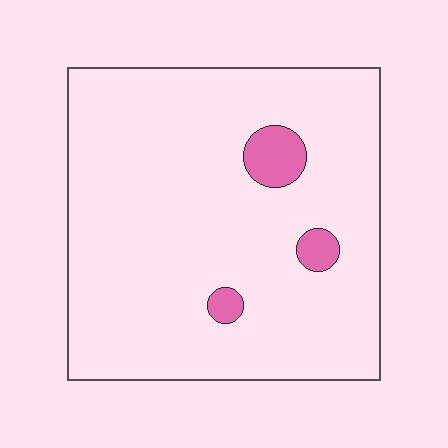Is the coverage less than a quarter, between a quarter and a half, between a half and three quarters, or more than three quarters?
Less than a quarter.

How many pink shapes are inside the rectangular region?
3.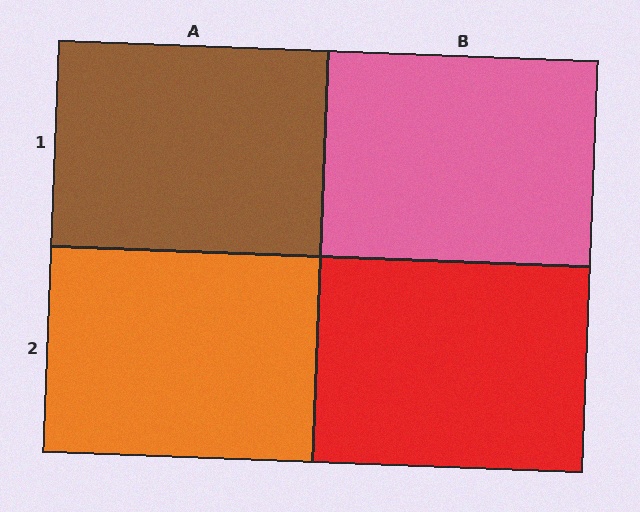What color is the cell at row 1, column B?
Pink.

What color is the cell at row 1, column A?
Brown.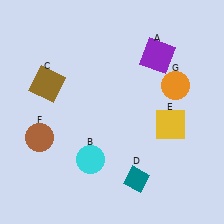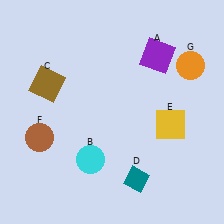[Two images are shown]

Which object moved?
The orange circle (G) moved up.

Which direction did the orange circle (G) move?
The orange circle (G) moved up.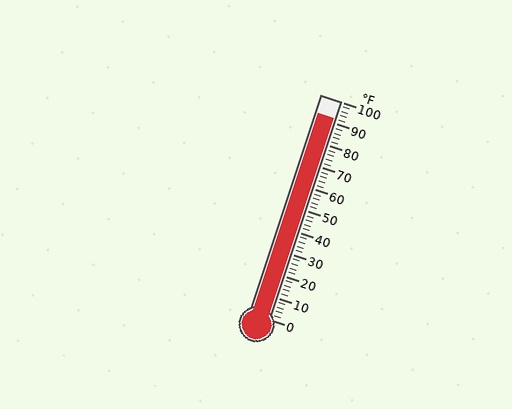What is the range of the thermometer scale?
The thermometer scale ranges from 0°F to 100°F.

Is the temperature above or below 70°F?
The temperature is above 70°F.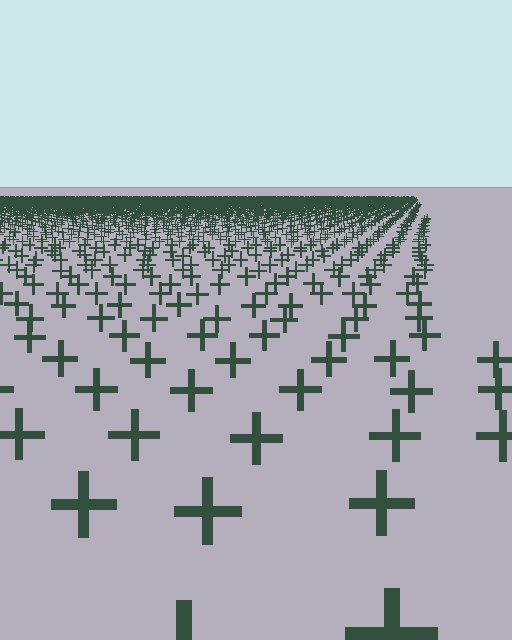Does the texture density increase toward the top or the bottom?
Density increases toward the top.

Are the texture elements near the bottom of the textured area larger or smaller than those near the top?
Larger. Near the bottom, elements are closer to the viewer and appear at a bigger on-screen size.